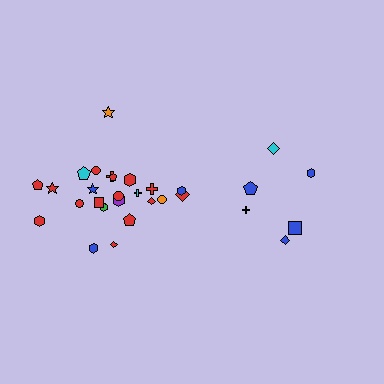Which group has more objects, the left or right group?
The left group.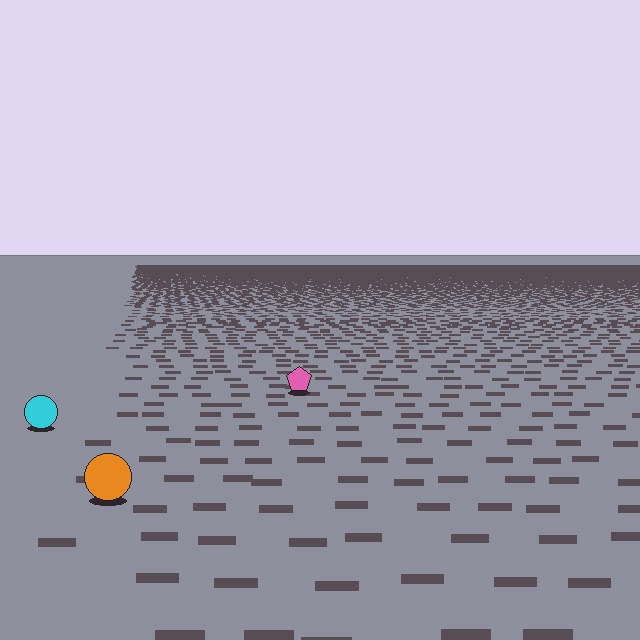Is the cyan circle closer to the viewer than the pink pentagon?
Yes. The cyan circle is closer — you can tell from the texture gradient: the ground texture is coarser near it.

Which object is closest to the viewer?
The orange circle is closest. The texture marks near it are larger and more spread out.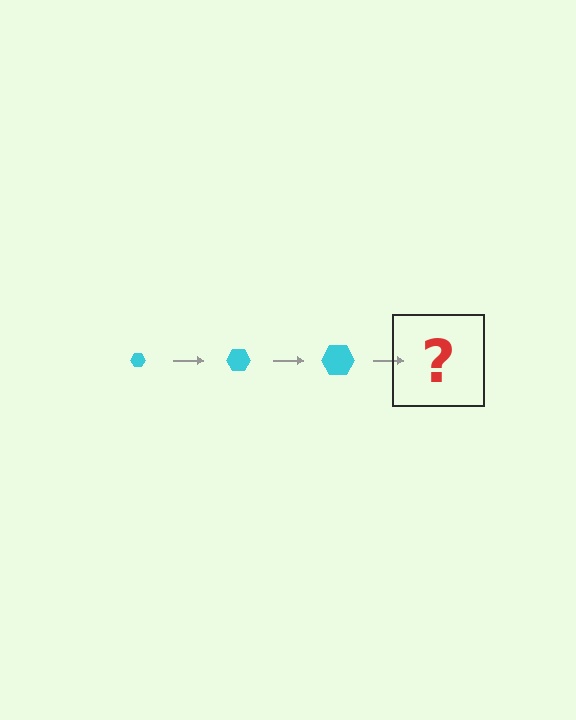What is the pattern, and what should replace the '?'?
The pattern is that the hexagon gets progressively larger each step. The '?' should be a cyan hexagon, larger than the previous one.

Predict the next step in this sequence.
The next step is a cyan hexagon, larger than the previous one.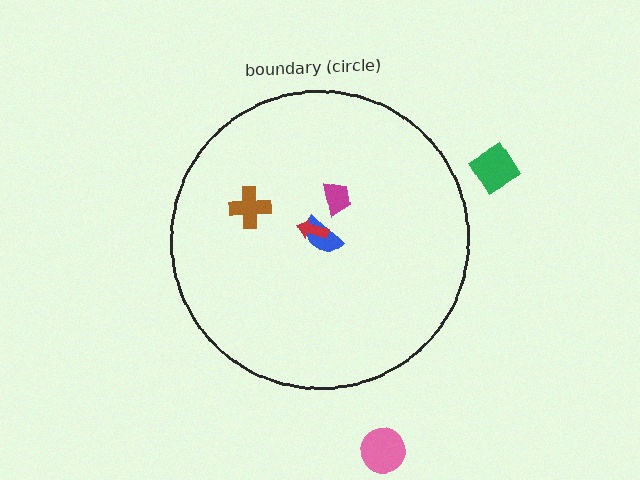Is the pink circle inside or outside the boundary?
Outside.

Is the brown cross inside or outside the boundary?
Inside.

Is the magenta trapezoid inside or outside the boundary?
Inside.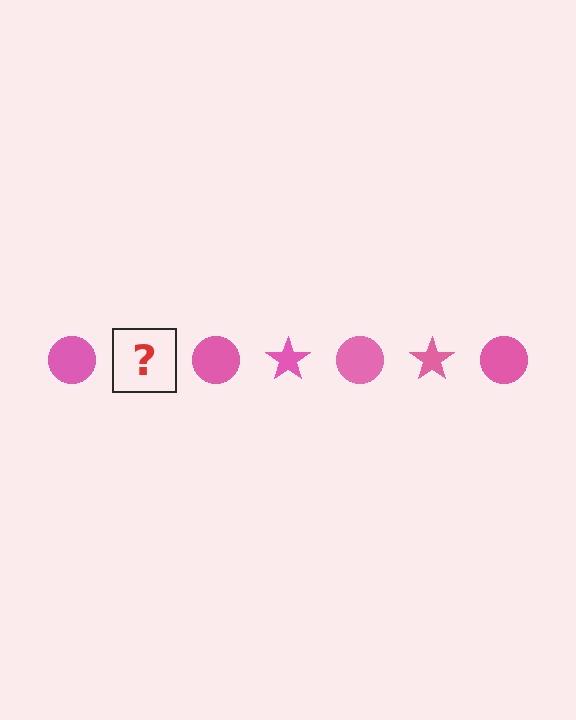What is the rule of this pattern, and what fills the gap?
The rule is that the pattern cycles through circle, star shapes in pink. The gap should be filled with a pink star.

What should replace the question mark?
The question mark should be replaced with a pink star.